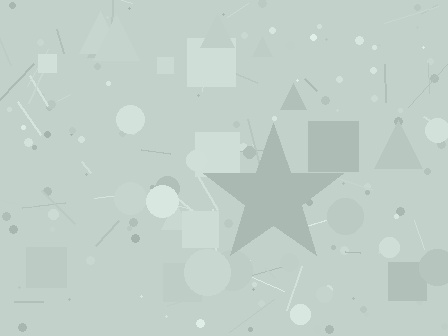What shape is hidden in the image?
A star is hidden in the image.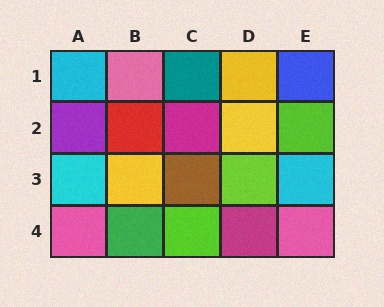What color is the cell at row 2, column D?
Yellow.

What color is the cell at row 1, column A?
Cyan.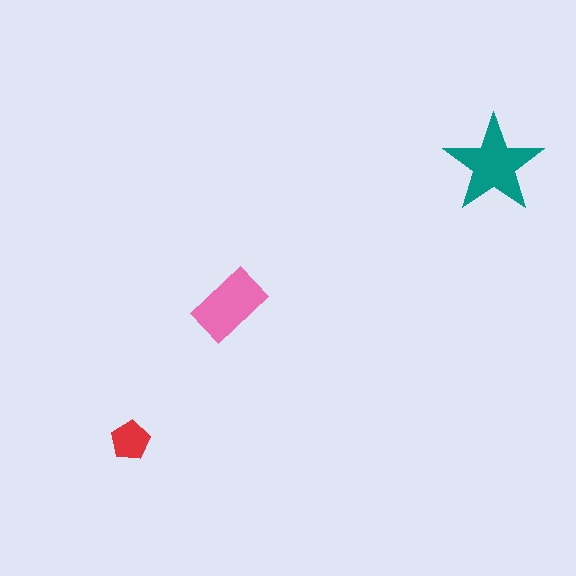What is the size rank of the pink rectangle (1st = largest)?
2nd.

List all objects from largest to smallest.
The teal star, the pink rectangle, the red pentagon.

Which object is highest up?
The teal star is topmost.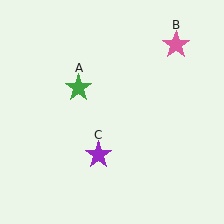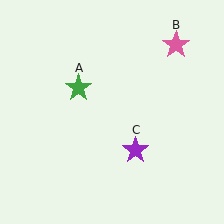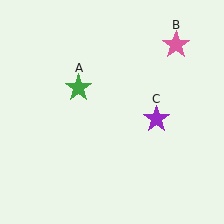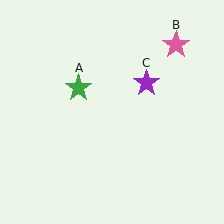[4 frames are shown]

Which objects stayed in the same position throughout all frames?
Green star (object A) and pink star (object B) remained stationary.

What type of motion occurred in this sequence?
The purple star (object C) rotated counterclockwise around the center of the scene.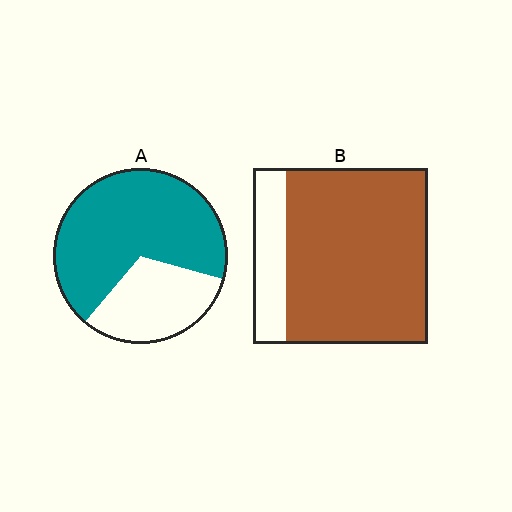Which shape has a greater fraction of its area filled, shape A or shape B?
Shape B.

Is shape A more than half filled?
Yes.